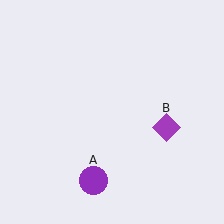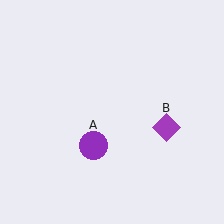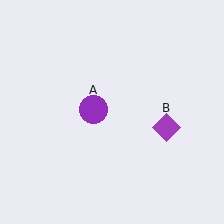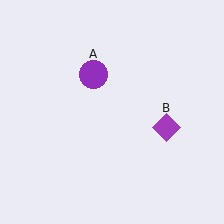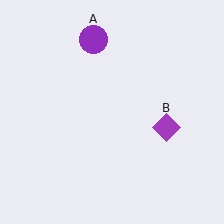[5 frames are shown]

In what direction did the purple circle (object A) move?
The purple circle (object A) moved up.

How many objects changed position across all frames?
1 object changed position: purple circle (object A).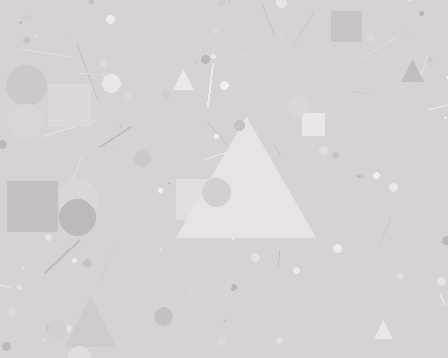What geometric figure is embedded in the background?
A triangle is embedded in the background.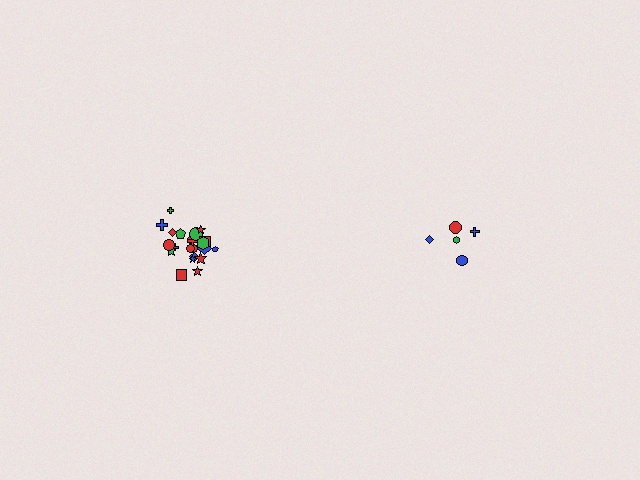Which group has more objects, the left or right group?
The left group.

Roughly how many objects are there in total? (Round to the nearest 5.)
Roughly 25 objects in total.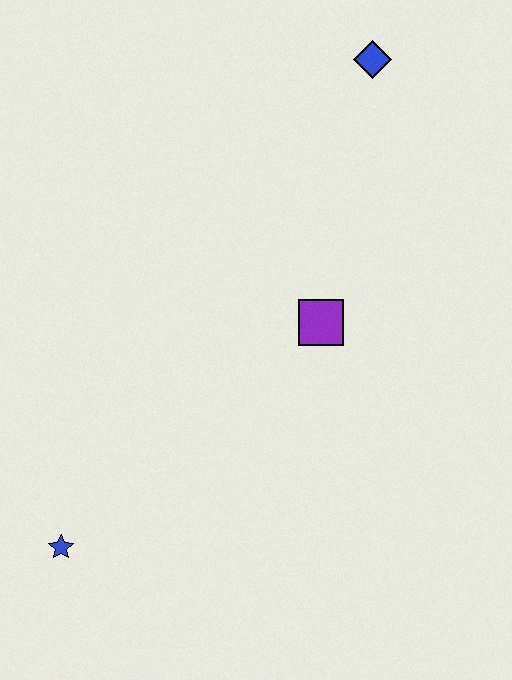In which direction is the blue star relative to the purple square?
The blue star is to the left of the purple square.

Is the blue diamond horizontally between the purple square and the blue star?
No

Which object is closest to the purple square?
The blue diamond is closest to the purple square.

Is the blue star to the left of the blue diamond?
Yes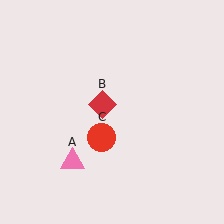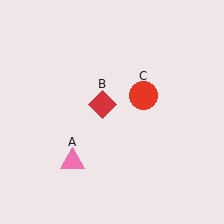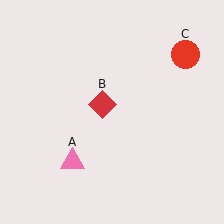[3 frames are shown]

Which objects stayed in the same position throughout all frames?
Pink triangle (object A) and red diamond (object B) remained stationary.